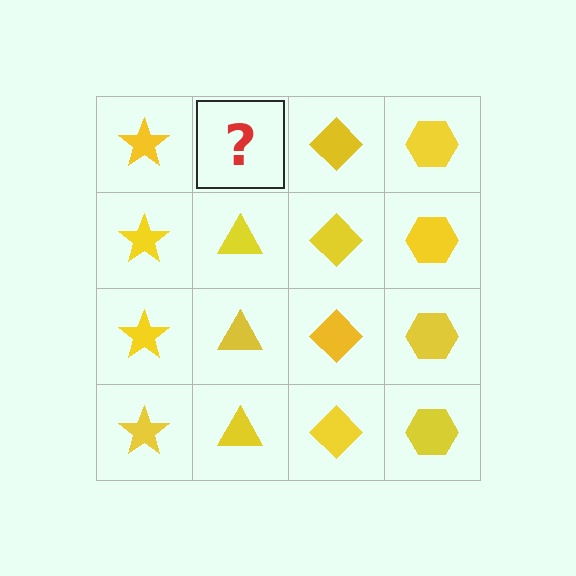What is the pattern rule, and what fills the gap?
The rule is that each column has a consistent shape. The gap should be filled with a yellow triangle.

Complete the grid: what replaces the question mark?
The question mark should be replaced with a yellow triangle.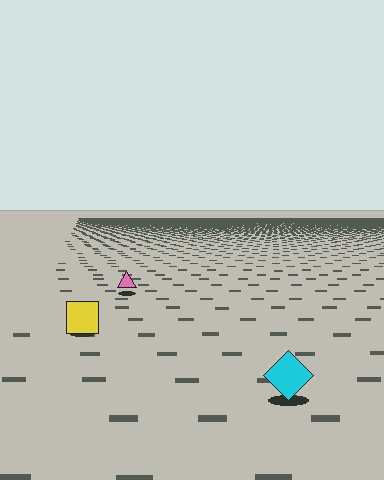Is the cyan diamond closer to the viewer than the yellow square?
Yes. The cyan diamond is closer — you can tell from the texture gradient: the ground texture is coarser near it.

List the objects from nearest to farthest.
From nearest to farthest: the cyan diamond, the yellow square, the pink triangle.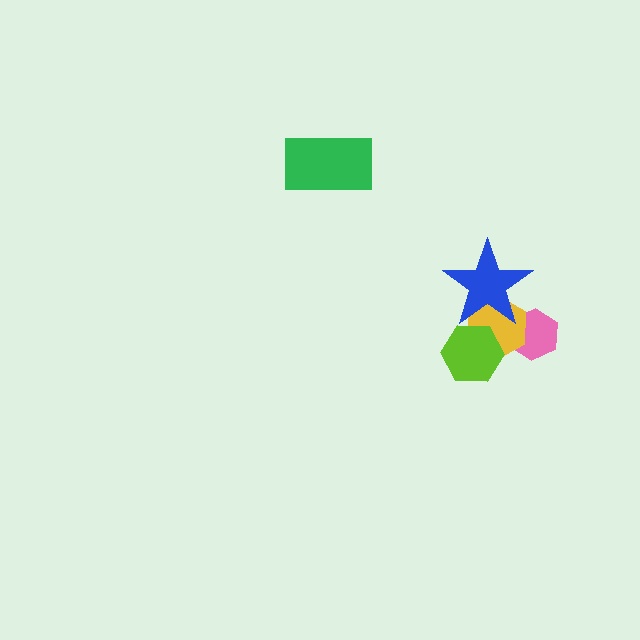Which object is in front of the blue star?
The lime hexagon is in front of the blue star.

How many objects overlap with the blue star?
2 objects overlap with the blue star.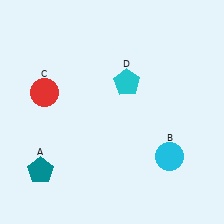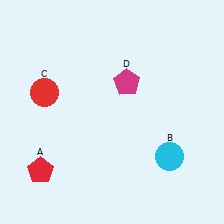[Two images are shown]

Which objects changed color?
A changed from teal to red. D changed from cyan to magenta.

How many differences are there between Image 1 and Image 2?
There are 2 differences between the two images.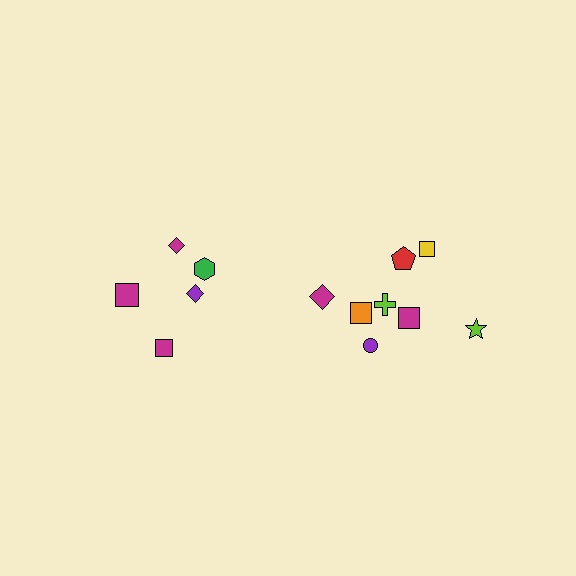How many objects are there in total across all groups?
There are 13 objects.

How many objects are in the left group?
There are 5 objects.